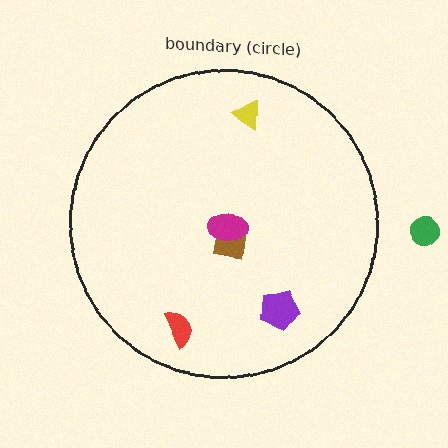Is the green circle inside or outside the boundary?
Outside.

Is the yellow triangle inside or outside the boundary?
Inside.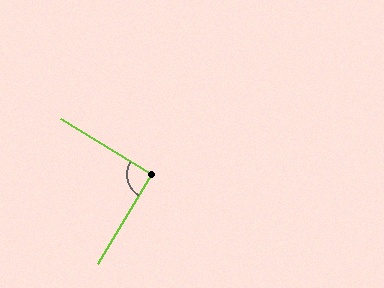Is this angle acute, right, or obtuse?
It is approximately a right angle.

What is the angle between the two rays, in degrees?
Approximately 90 degrees.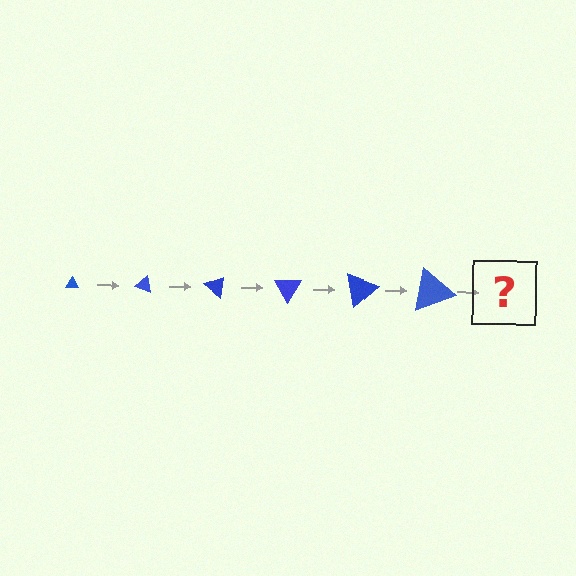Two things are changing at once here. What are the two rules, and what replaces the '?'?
The two rules are that the triangle grows larger each step and it rotates 20 degrees each step. The '?' should be a triangle, larger than the previous one and rotated 120 degrees from the start.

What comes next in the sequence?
The next element should be a triangle, larger than the previous one and rotated 120 degrees from the start.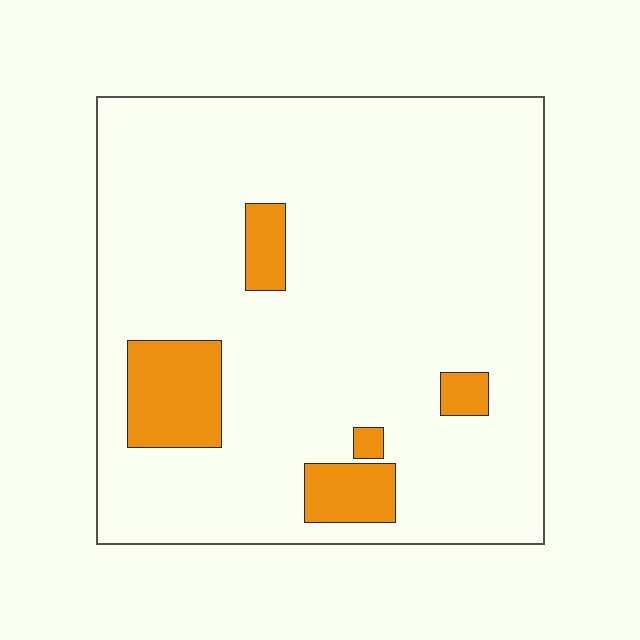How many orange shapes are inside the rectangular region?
5.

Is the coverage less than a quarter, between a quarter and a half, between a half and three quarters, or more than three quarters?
Less than a quarter.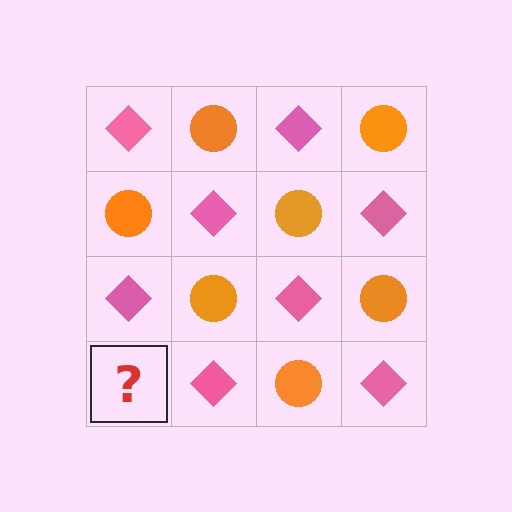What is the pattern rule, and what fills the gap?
The rule is that it alternates pink diamond and orange circle in a checkerboard pattern. The gap should be filled with an orange circle.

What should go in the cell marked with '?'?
The missing cell should contain an orange circle.